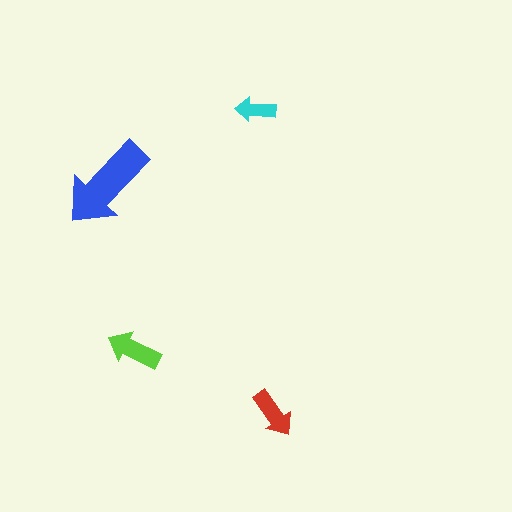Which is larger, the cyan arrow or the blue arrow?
The blue one.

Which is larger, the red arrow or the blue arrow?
The blue one.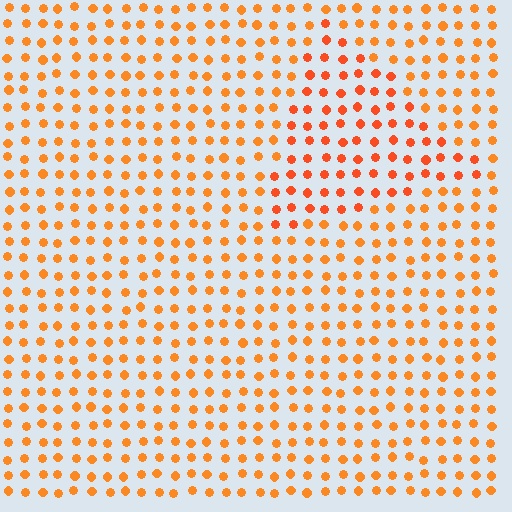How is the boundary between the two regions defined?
The boundary is defined purely by a slight shift in hue (about 17 degrees). Spacing, size, and orientation are identical on both sides.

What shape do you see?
I see a triangle.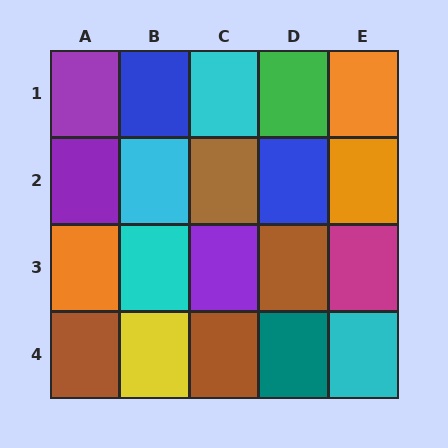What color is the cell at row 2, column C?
Brown.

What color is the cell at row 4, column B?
Yellow.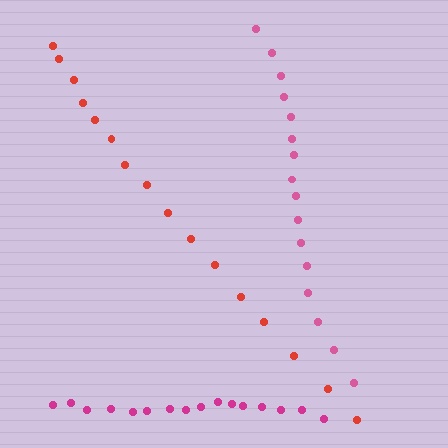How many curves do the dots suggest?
There are 3 distinct paths.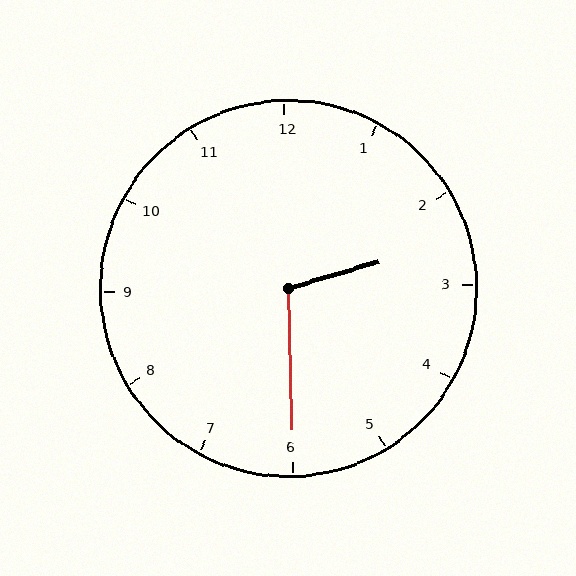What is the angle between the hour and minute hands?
Approximately 105 degrees.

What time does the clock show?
2:30.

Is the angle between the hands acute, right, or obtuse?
It is obtuse.